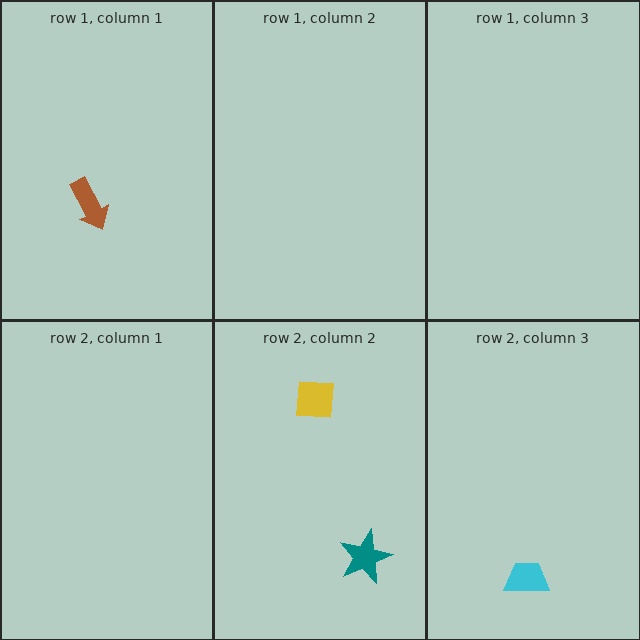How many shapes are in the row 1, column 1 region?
1.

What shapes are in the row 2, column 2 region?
The yellow square, the teal star.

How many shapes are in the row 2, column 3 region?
1.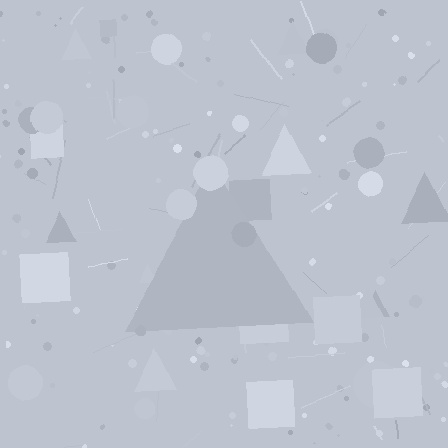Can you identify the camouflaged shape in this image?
The camouflaged shape is a triangle.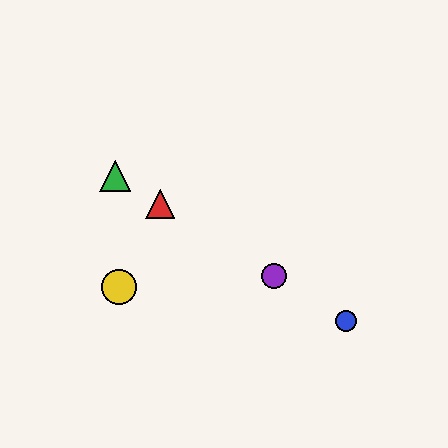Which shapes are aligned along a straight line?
The red triangle, the blue circle, the green triangle, the purple circle are aligned along a straight line.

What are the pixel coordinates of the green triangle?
The green triangle is at (115, 176).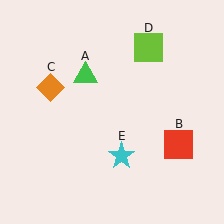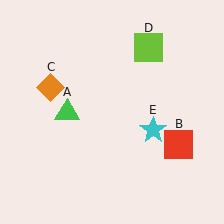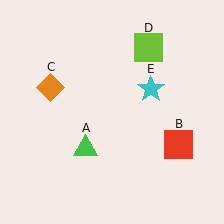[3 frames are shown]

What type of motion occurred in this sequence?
The green triangle (object A), cyan star (object E) rotated counterclockwise around the center of the scene.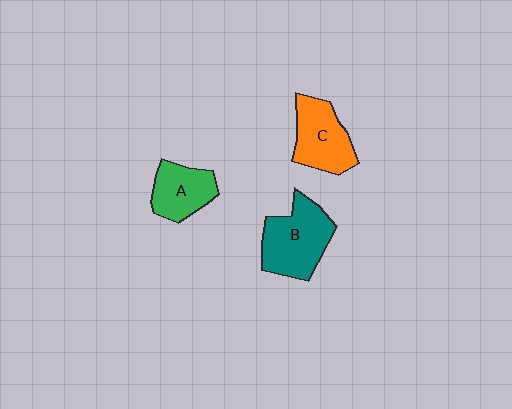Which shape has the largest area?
Shape B (teal).